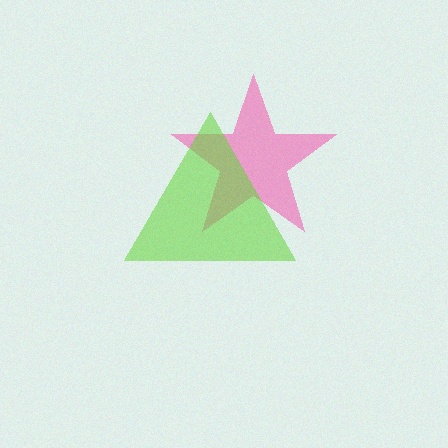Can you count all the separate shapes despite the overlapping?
Yes, there are 2 separate shapes.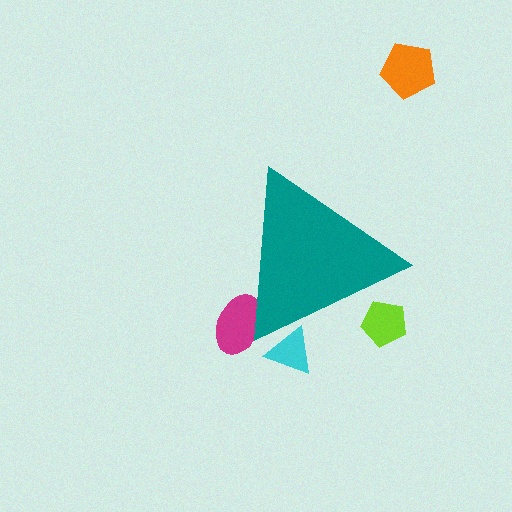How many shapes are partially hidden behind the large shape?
3 shapes are partially hidden.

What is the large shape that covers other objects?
A teal triangle.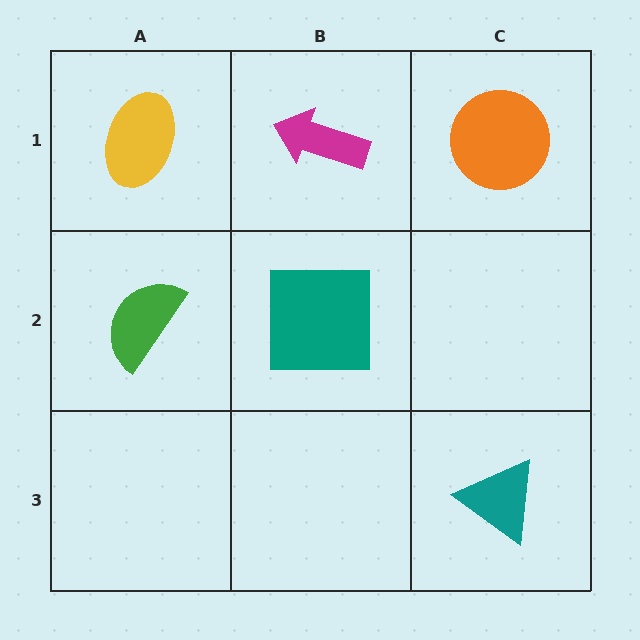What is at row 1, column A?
A yellow ellipse.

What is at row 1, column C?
An orange circle.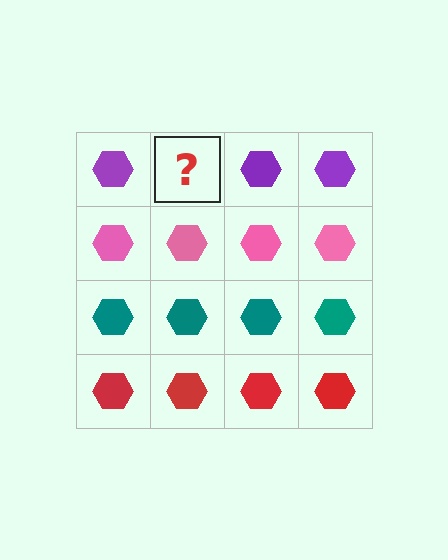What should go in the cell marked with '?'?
The missing cell should contain a purple hexagon.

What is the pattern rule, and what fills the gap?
The rule is that each row has a consistent color. The gap should be filled with a purple hexagon.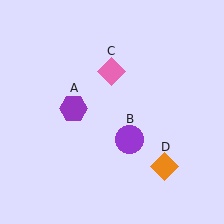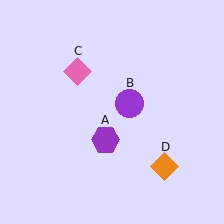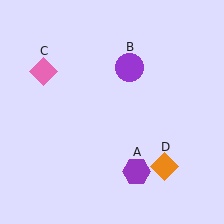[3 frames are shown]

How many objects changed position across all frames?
3 objects changed position: purple hexagon (object A), purple circle (object B), pink diamond (object C).